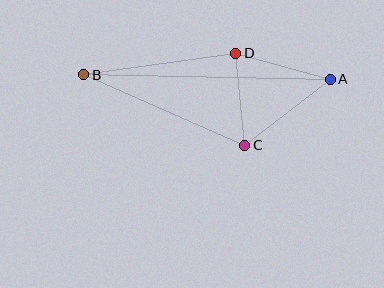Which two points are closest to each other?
Points C and D are closest to each other.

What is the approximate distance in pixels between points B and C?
The distance between B and C is approximately 176 pixels.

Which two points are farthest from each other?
Points A and B are farthest from each other.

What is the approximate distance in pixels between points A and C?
The distance between A and C is approximately 108 pixels.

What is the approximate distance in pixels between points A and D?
The distance between A and D is approximately 98 pixels.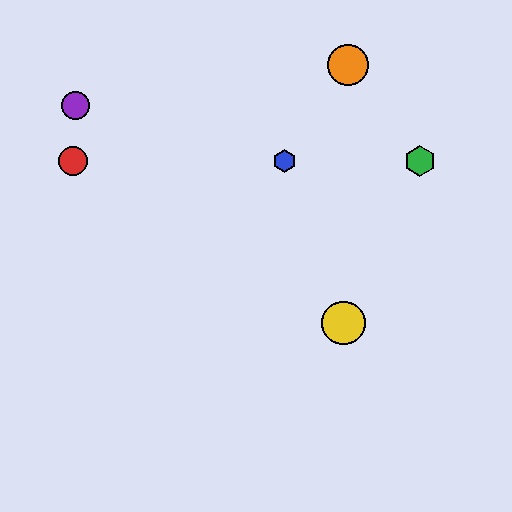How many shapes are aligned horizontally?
3 shapes (the red circle, the blue hexagon, the green hexagon) are aligned horizontally.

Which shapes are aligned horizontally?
The red circle, the blue hexagon, the green hexagon are aligned horizontally.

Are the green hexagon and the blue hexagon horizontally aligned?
Yes, both are at y≈161.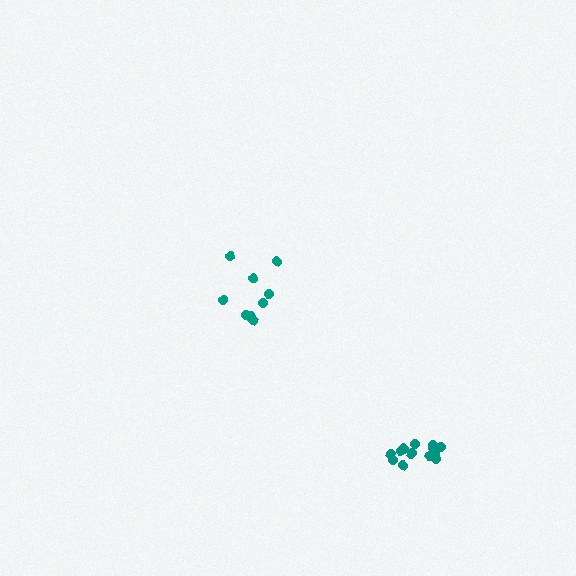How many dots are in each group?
Group 1: 9 dots, Group 2: 14 dots (23 total).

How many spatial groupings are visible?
There are 2 spatial groupings.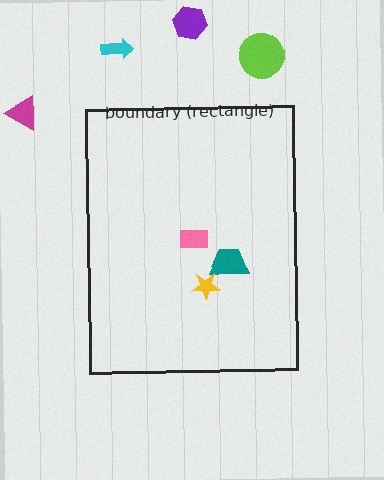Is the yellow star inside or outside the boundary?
Inside.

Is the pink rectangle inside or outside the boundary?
Inside.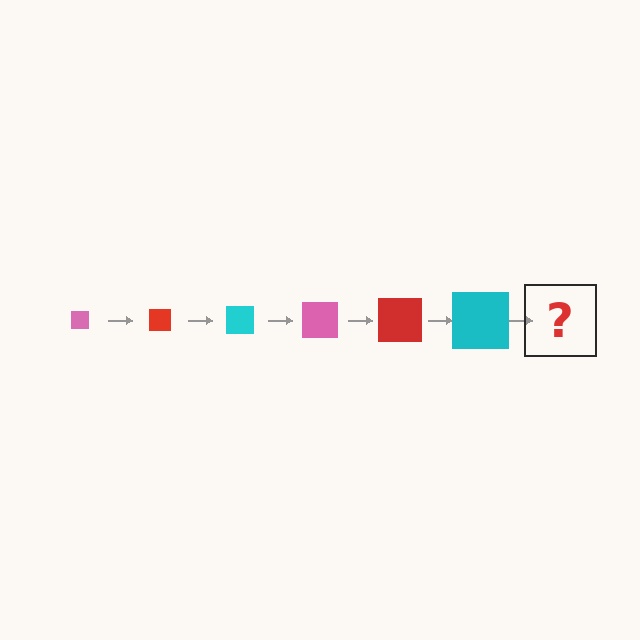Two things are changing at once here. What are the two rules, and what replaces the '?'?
The two rules are that the square grows larger each step and the color cycles through pink, red, and cyan. The '?' should be a pink square, larger than the previous one.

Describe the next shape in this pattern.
It should be a pink square, larger than the previous one.